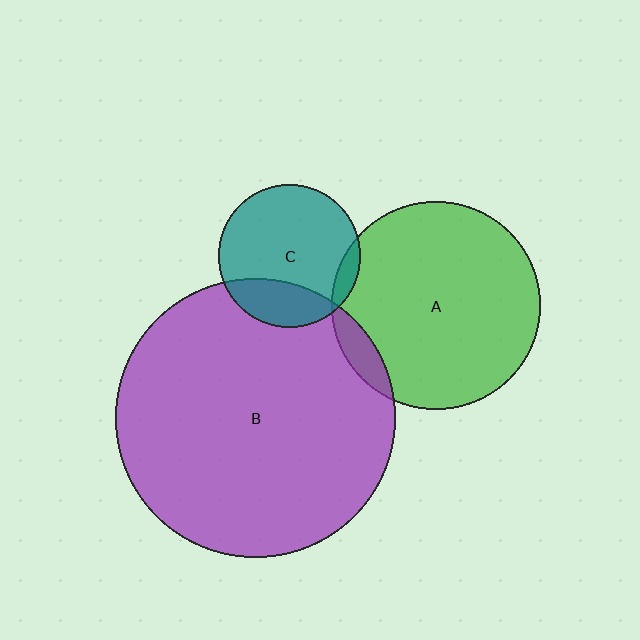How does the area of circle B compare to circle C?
Approximately 3.8 times.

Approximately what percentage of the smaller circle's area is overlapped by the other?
Approximately 25%.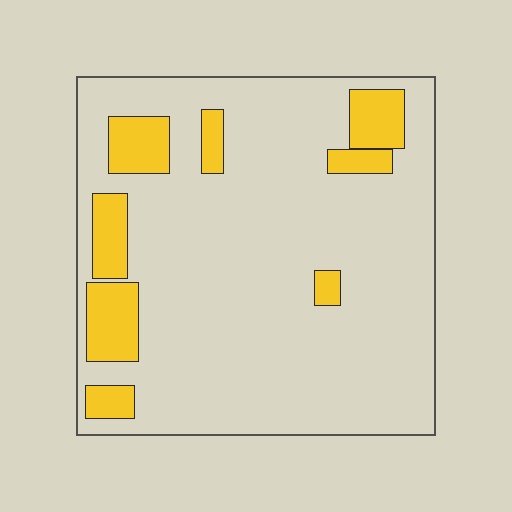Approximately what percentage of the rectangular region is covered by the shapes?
Approximately 15%.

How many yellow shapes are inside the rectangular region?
8.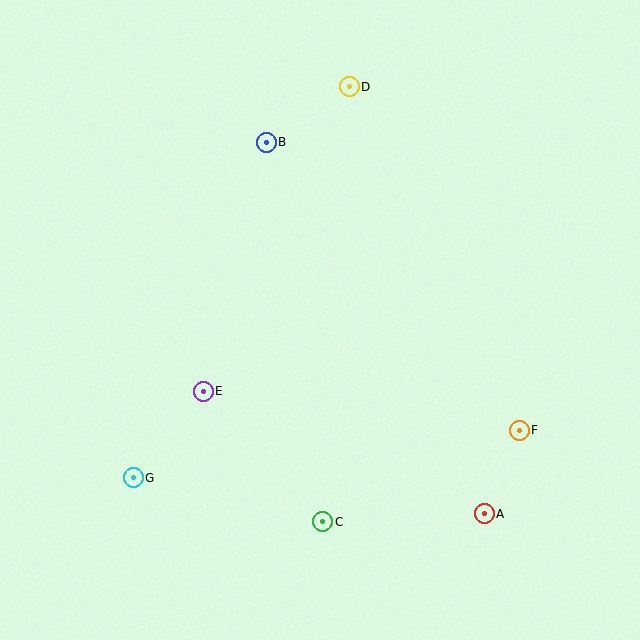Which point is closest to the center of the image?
Point E at (203, 391) is closest to the center.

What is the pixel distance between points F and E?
The distance between F and E is 318 pixels.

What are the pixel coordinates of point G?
Point G is at (133, 478).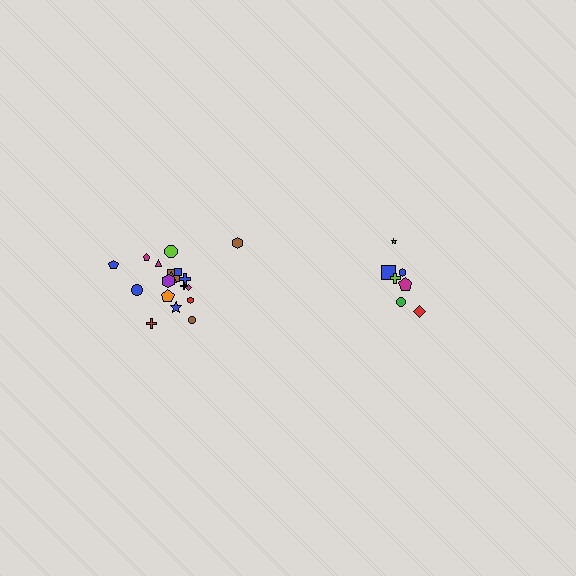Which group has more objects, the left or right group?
The left group.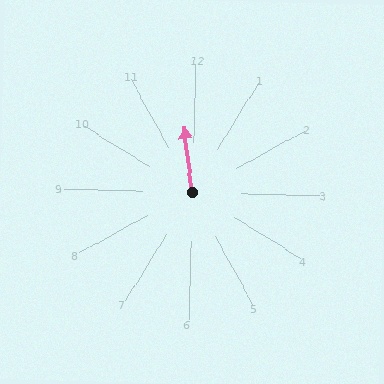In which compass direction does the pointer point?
North.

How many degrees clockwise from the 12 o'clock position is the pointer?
Approximately 351 degrees.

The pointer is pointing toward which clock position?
Roughly 12 o'clock.